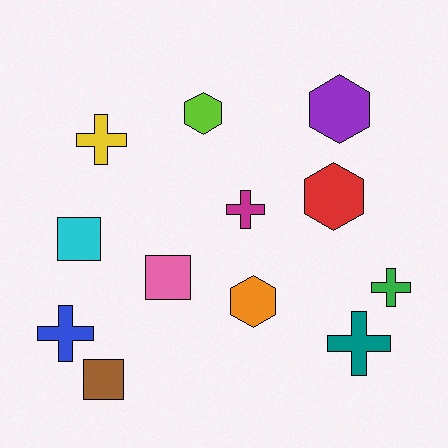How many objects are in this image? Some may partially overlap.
There are 12 objects.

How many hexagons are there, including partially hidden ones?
There are 4 hexagons.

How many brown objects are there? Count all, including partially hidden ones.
There is 1 brown object.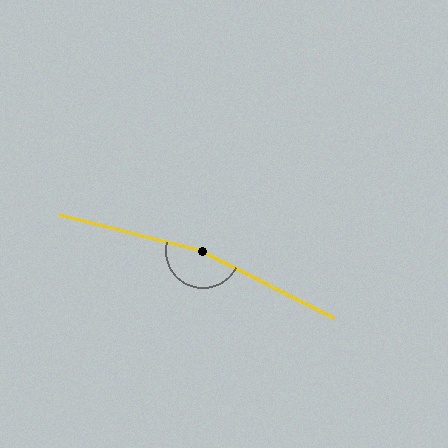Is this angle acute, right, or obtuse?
It is obtuse.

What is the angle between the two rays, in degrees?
Approximately 167 degrees.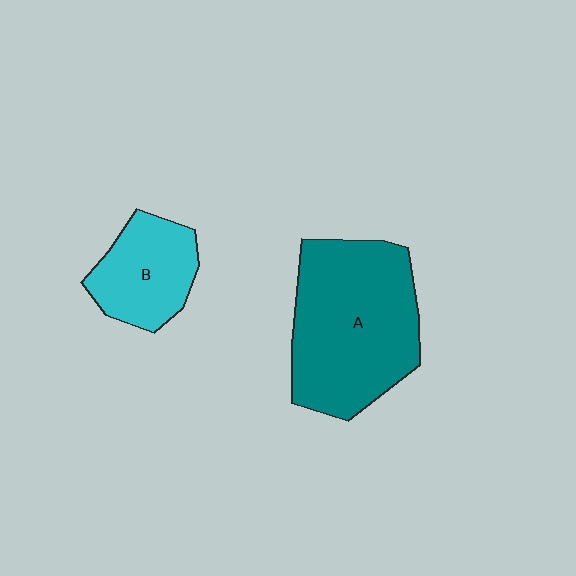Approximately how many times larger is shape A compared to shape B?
Approximately 2.1 times.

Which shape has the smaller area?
Shape B (cyan).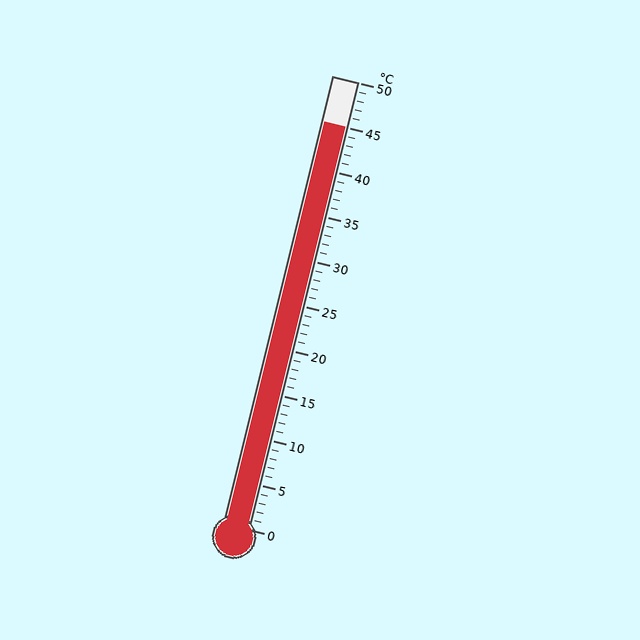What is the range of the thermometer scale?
The thermometer scale ranges from 0°C to 50°C.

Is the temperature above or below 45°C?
The temperature is at 45°C.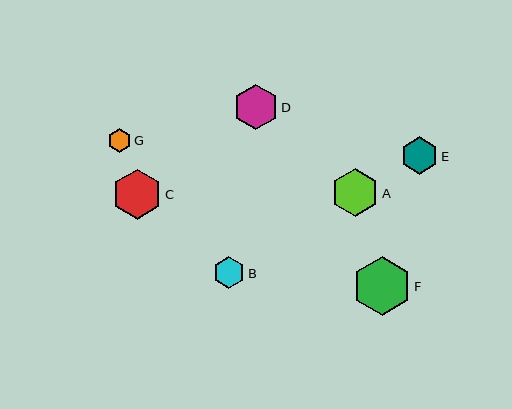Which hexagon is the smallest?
Hexagon G is the smallest with a size of approximately 24 pixels.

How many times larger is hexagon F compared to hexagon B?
Hexagon F is approximately 1.8 times the size of hexagon B.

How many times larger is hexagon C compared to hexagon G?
Hexagon C is approximately 2.1 times the size of hexagon G.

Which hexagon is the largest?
Hexagon F is the largest with a size of approximately 58 pixels.